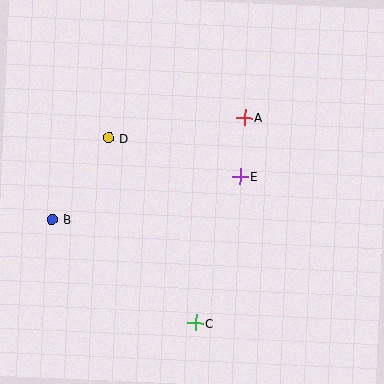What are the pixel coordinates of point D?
Point D is at (109, 138).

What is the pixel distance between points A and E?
The distance between A and E is 59 pixels.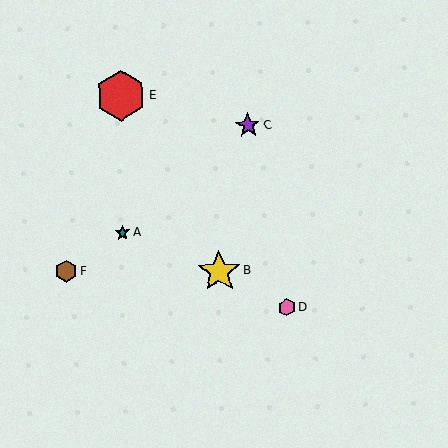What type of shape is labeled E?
Shape E is a red hexagon.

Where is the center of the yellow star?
The center of the yellow star is at (219, 272).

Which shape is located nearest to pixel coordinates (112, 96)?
The red hexagon (labeled E) at (121, 95) is nearest to that location.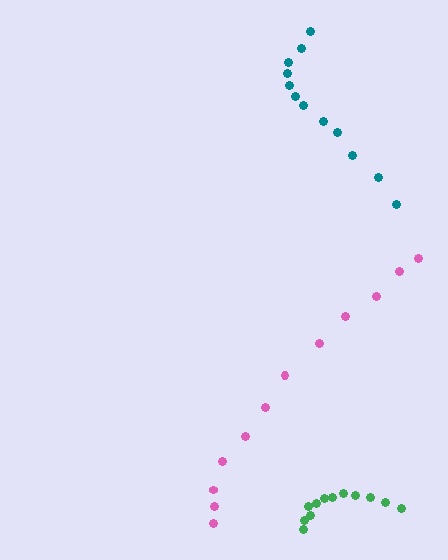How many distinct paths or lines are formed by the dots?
There are 3 distinct paths.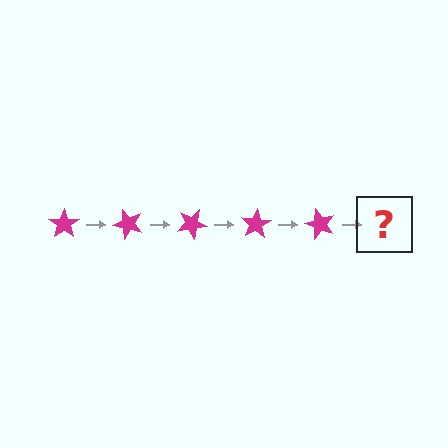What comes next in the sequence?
The next element should be a magenta star rotated 250 degrees.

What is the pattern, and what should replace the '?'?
The pattern is that the star rotates 50 degrees each step. The '?' should be a magenta star rotated 250 degrees.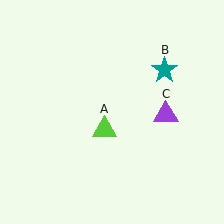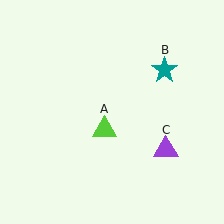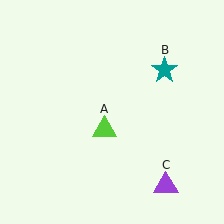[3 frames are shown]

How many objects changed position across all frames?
1 object changed position: purple triangle (object C).